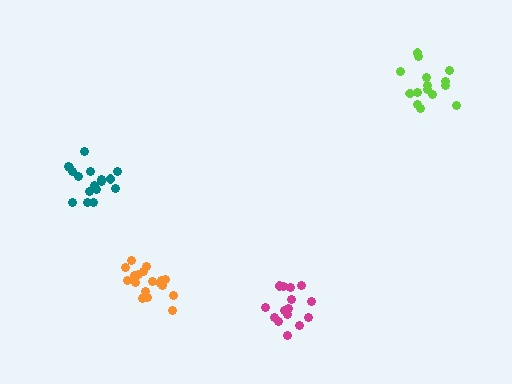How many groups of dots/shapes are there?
There are 4 groups.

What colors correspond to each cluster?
The clusters are colored: teal, magenta, lime, orange.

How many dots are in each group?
Group 1: 17 dots, Group 2: 15 dots, Group 3: 15 dots, Group 4: 20 dots (67 total).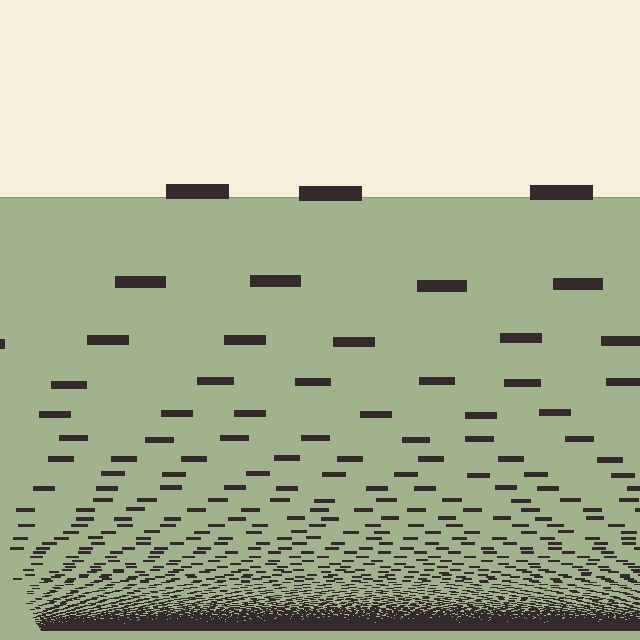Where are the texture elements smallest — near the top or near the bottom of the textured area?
Near the bottom.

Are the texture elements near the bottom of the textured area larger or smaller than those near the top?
Smaller. The gradient is inverted — elements near the bottom are smaller and denser.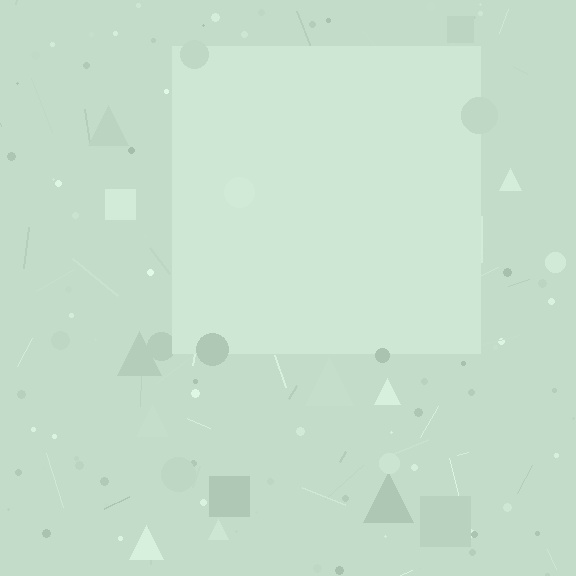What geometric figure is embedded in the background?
A square is embedded in the background.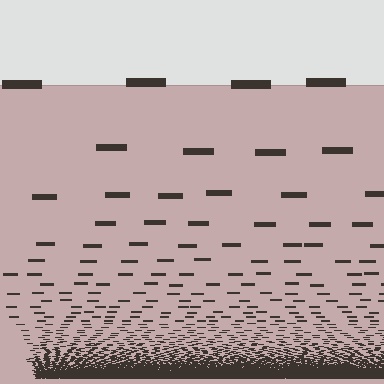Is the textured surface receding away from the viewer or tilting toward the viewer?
The surface appears to tilt toward the viewer. Texture elements get larger and sparser toward the top.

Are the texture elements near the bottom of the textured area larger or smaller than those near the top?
Smaller. The gradient is inverted — elements near the bottom are smaller and denser.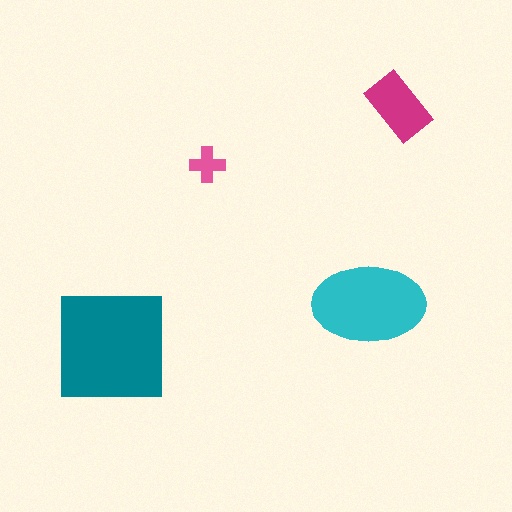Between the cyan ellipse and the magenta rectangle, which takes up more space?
The cyan ellipse.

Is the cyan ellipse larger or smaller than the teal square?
Smaller.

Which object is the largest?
The teal square.